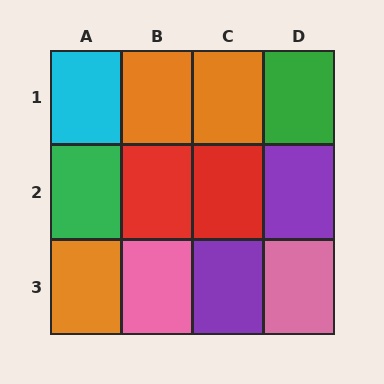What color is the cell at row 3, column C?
Purple.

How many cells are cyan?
1 cell is cyan.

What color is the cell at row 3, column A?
Orange.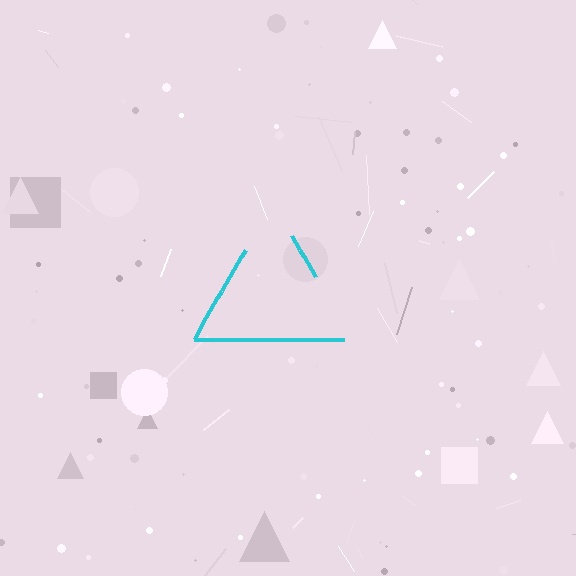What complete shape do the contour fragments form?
The contour fragments form a triangle.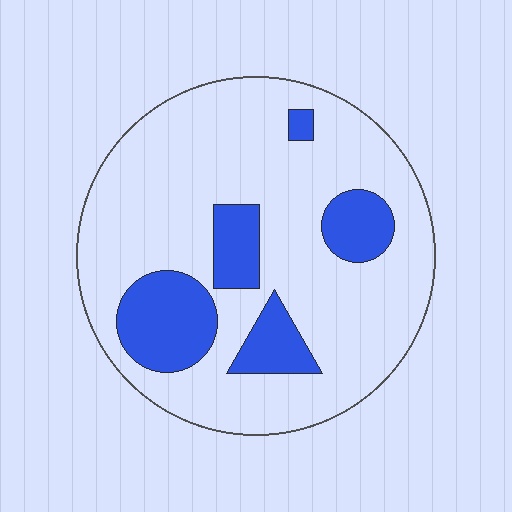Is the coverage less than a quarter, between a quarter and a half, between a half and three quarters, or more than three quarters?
Less than a quarter.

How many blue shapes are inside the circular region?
5.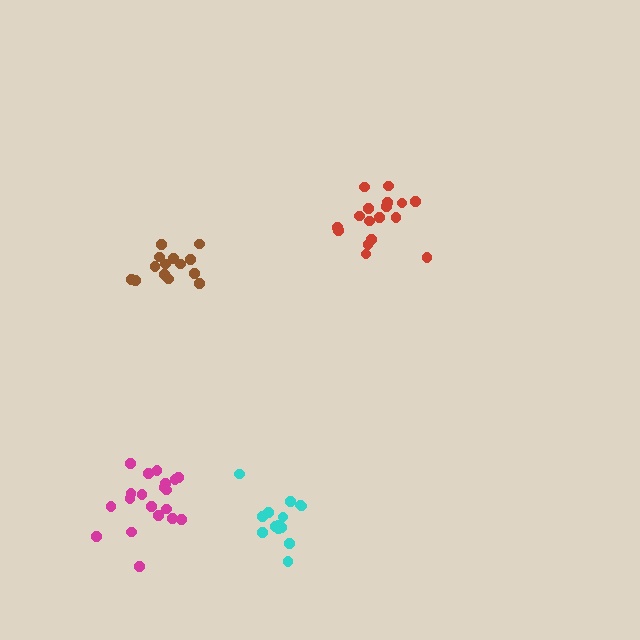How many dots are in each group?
Group 1: 14 dots, Group 2: 14 dots, Group 3: 17 dots, Group 4: 20 dots (65 total).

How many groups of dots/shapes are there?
There are 4 groups.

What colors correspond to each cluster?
The clusters are colored: brown, cyan, red, magenta.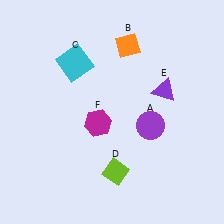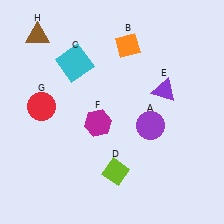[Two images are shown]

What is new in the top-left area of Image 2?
A brown triangle (H) was added in the top-left area of Image 2.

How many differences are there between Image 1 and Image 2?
There are 2 differences between the two images.